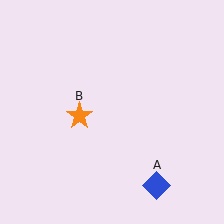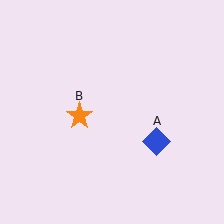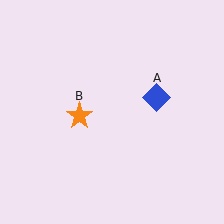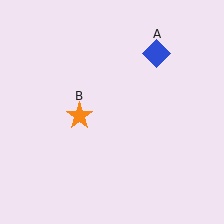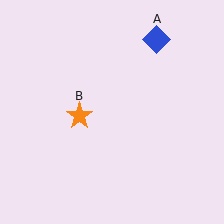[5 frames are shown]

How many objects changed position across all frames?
1 object changed position: blue diamond (object A).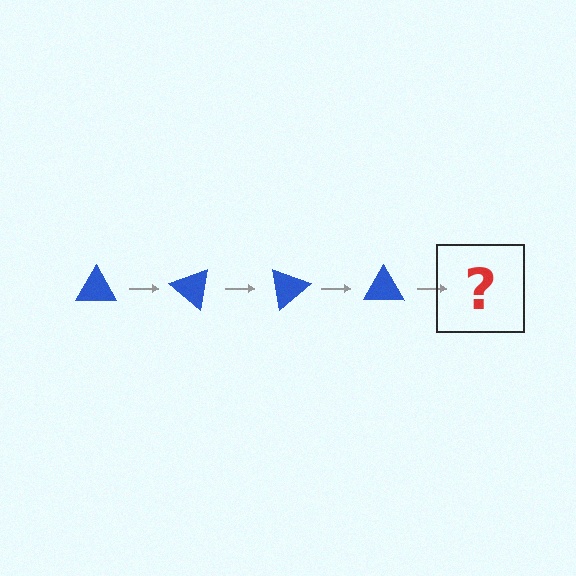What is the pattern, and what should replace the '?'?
The pattern is that the triangle rotates 40 degrees each step. The '?' should be a blue triangle rotated 160 degrees.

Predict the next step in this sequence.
The next step is a blue triangle rotated 160 degrees.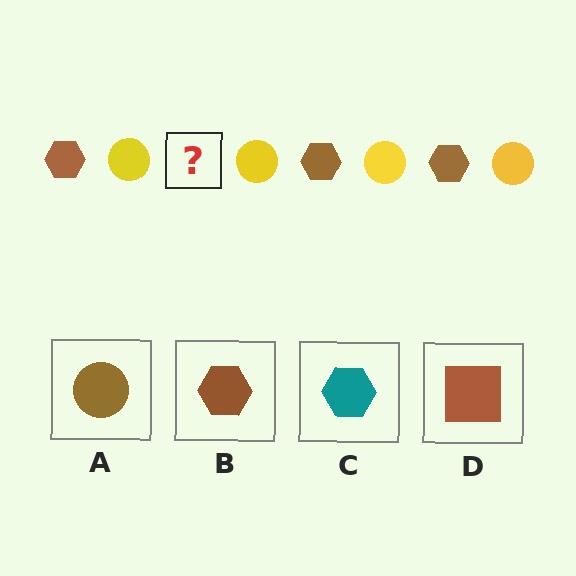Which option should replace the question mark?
Option B.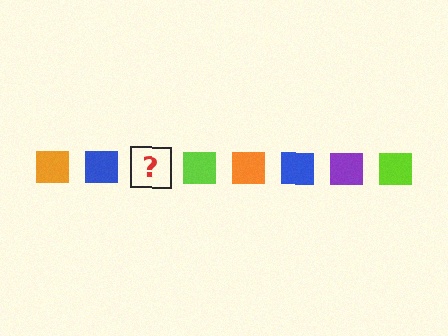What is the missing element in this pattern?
The missing element is a purple square.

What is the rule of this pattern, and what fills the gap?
The rule is that the pattern cycles through orange, blue, purple, lime squares. The gap should be filled with a purple square.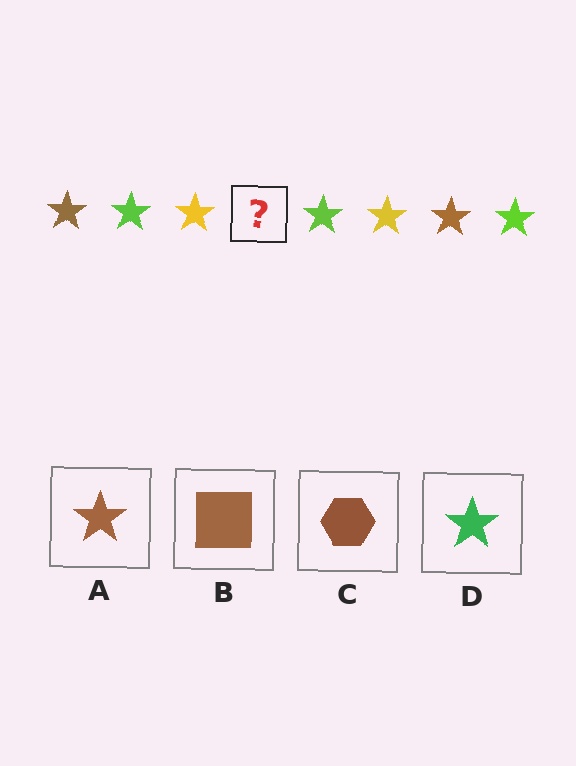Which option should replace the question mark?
Option A.